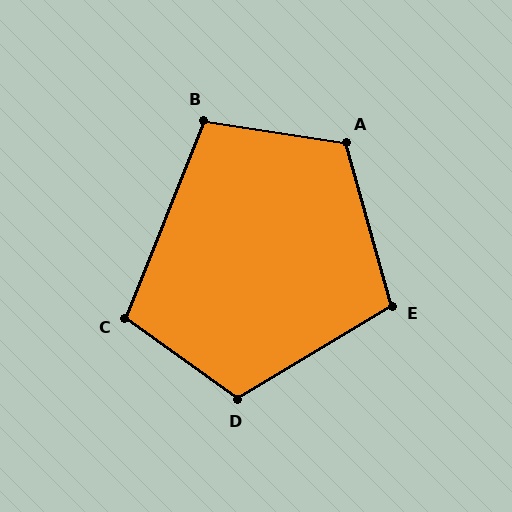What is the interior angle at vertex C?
Approximately 104 degrees (obtuse).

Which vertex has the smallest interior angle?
B, at approximately 103 degrees.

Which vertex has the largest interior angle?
A, at approximately 114 degrees.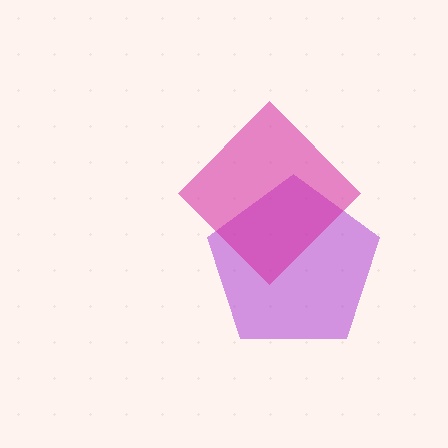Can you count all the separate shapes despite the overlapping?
Yes, there are 2 separate shapes.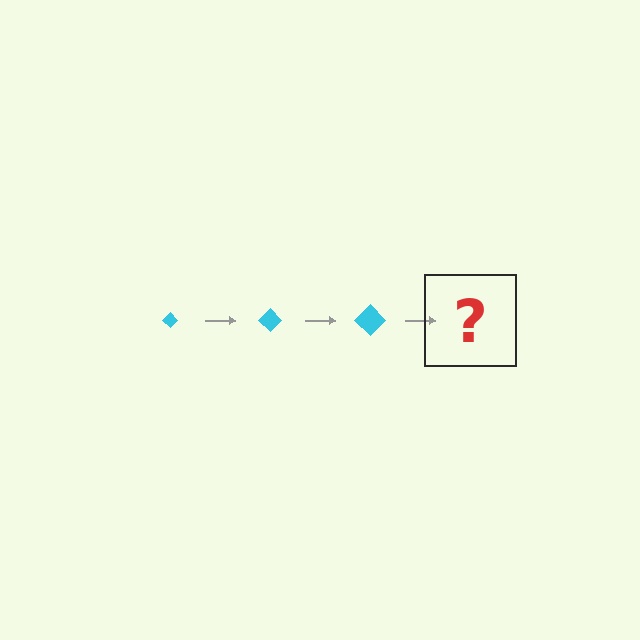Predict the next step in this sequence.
The next step is a cyan diamond, larger than the previous one.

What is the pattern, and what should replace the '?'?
The pattern is that the diamond gets progressively larger each step. The '?' should be a cyan diamond, larger than the previous one.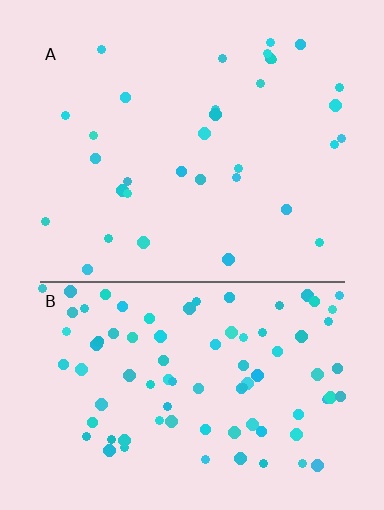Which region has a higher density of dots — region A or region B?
B (the bottom).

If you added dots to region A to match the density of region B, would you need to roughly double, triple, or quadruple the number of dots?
Approximately triple.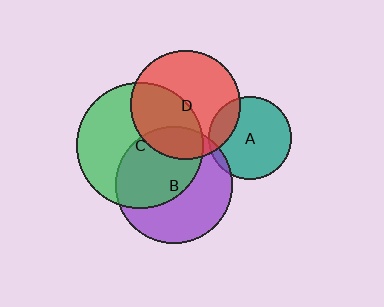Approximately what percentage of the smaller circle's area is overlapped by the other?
Approximately 5%.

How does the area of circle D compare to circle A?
Approximately 1.8 times.